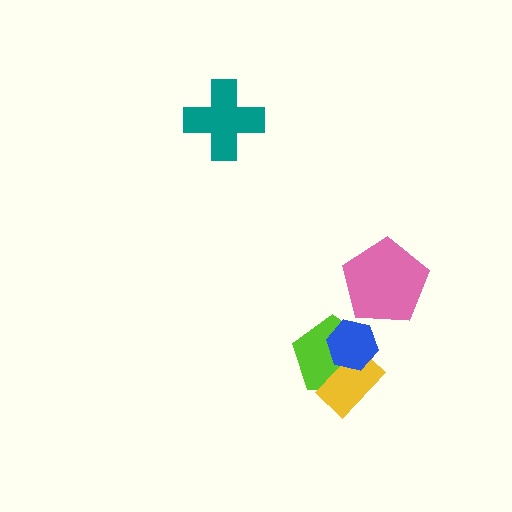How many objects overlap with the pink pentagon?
0 objects overlap with the pink pentagon.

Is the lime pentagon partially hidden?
Yes, it is partially covered by another shape.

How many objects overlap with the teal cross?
0 objects overlap with the teal cross.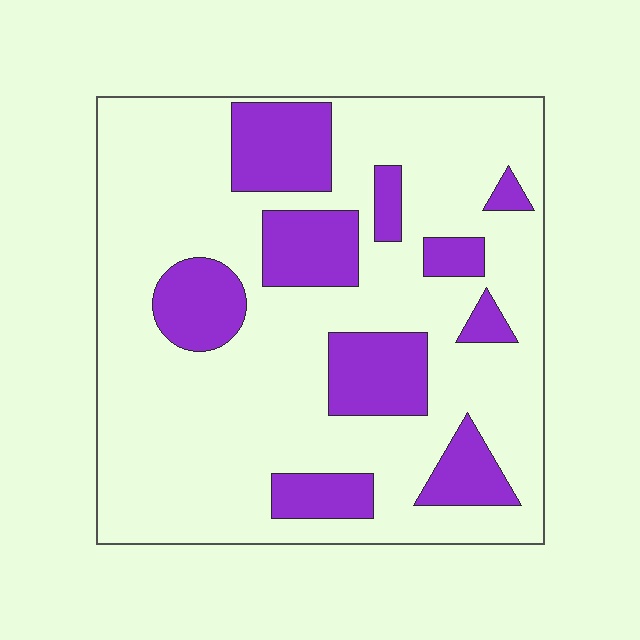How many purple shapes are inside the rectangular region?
10.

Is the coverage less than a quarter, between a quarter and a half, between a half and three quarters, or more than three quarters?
Less than a quarter.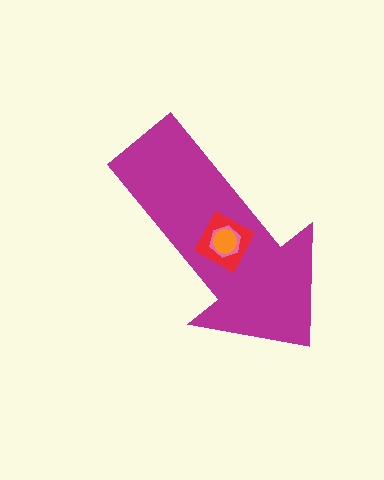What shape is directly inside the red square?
The pink hexagon.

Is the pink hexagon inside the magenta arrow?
Yes.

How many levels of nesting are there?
4.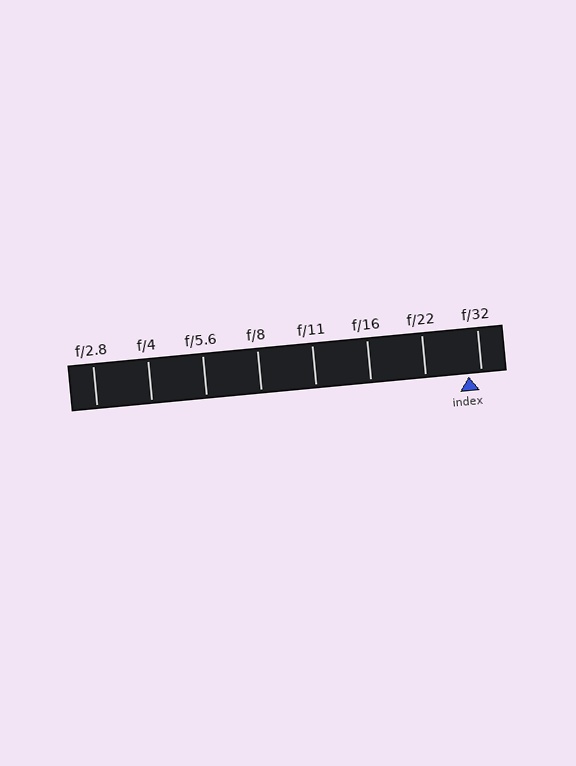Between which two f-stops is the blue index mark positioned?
The index mark is between f/22 and f/32.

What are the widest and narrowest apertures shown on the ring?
The widest aperture shown is f/2.8 and the narrowest is f/32.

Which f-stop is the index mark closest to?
The index mark is closest to f/32.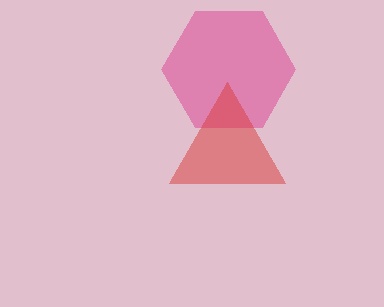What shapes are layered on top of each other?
The layered shapes are: a pink hexagon, a red triangle.